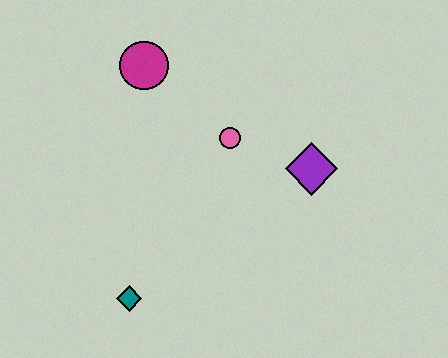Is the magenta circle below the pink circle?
No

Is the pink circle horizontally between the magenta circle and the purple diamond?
Yes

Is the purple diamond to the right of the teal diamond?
Yes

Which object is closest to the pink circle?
The purple diamond is closest to the pink circle.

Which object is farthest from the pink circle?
The teal diamond is farthest from the pink circle.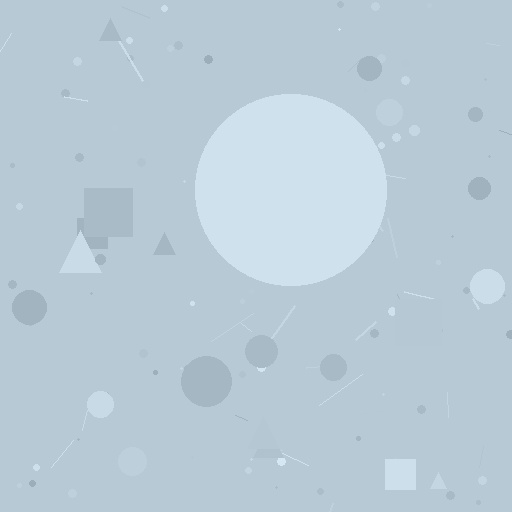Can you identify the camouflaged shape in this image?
The camouflaged shape is a circle.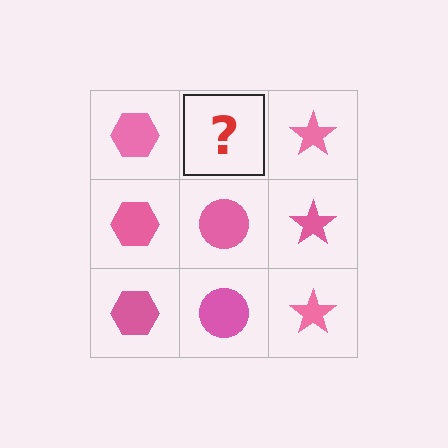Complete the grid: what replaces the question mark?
The question mark should be replaced with a pink circle.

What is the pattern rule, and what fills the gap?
The rule is that each column has a consistent shape. The gap should be filled with a pink circle.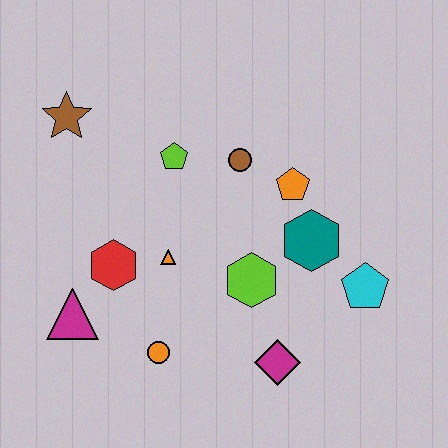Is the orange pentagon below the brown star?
Yes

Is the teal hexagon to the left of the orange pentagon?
No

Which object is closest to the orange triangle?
The red hexagon is closest to the orange triangle.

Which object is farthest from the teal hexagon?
The brown star is farthest from the teal hexagon.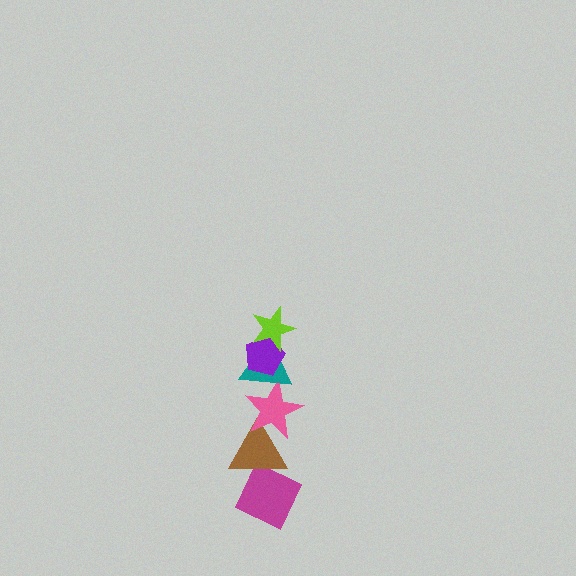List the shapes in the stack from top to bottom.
From top to bottom: the lime star, the purple pentagon, the teal triangle, the pink star, the brown triangle, the magenta diamond.